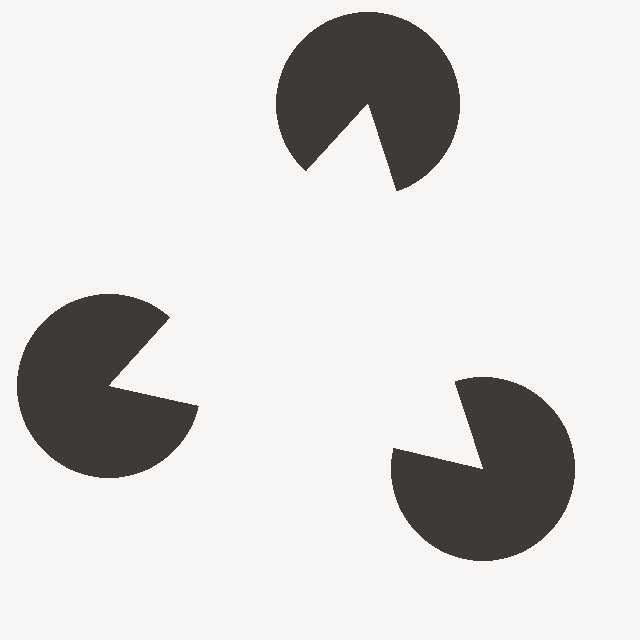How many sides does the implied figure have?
3 sides.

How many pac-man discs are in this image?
There are 3 — one at each vertex of the illusory triangle.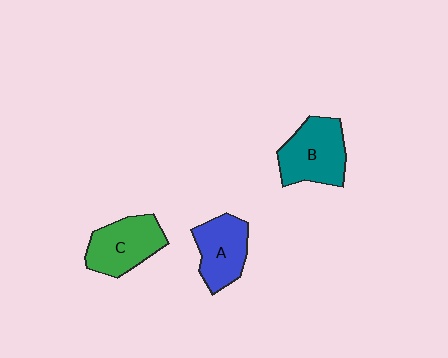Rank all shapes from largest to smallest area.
From largest to smallest: B (teal), C (green), A (blue).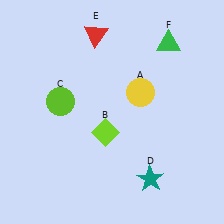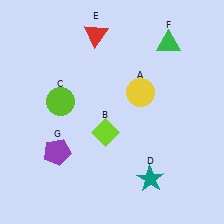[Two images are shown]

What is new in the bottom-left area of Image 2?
A purple pentagon (G) was added in the bottom-left area of Image 2.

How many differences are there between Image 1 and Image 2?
There is 1 difference between the two images.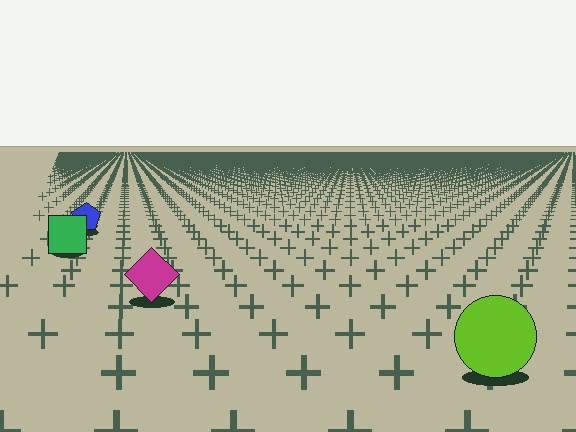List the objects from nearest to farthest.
From nearest to farthest: the lime circle, the magenta diamond, the green square, the blue pentagon.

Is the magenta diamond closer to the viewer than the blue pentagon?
Yes. The magenta diamond is closer — you can tell from the texture gradient: the ground texture is coarser near it.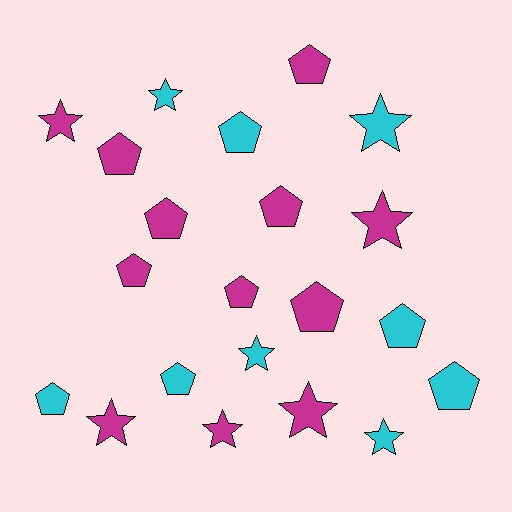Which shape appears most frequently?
Pentagon, with 12 objects.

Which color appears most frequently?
Magenta, with 12 objects.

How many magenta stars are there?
There are 5 magenta stars.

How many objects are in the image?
There are 21 objects.